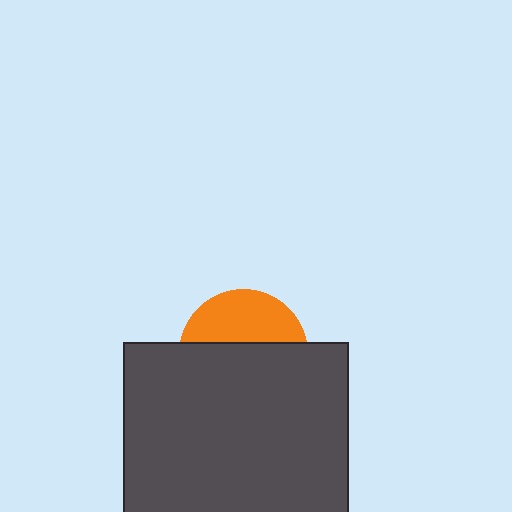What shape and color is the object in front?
The object in front is a dark gray square.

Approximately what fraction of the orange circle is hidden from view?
Roughly 62% of the orange circle is hidden behind the dark gray square.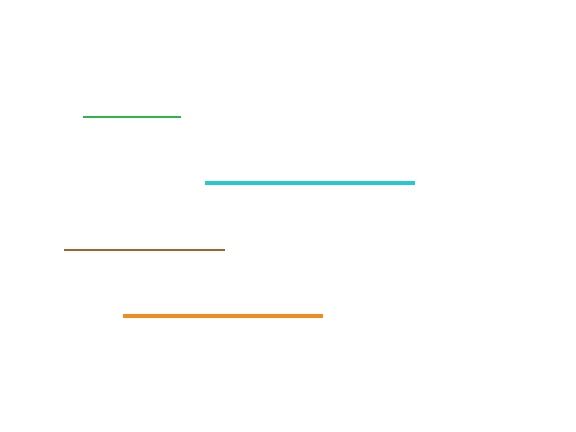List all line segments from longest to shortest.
From longest to shortest: cyan, orange, brown, green.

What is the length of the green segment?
The green segment is approximately 97 pixels long.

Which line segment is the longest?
The cyan line is the longest at approximately 209 pixels.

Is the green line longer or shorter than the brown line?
The brown line is longer than the green line.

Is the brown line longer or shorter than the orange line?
The orange line is longer than the brown line.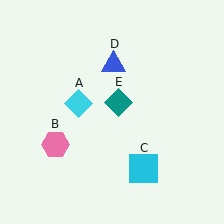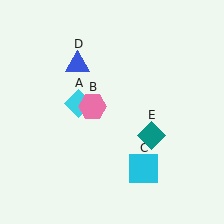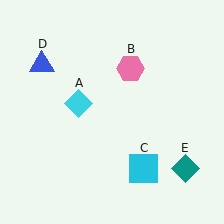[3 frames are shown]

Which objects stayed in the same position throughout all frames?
Cyan diamond (object A) and cyan square (object C) remained stationary.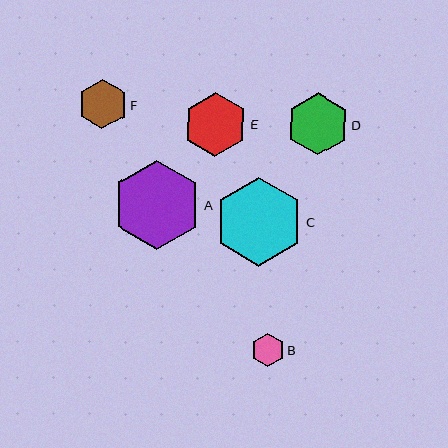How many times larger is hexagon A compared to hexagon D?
Hexagon A is approximately 1.4 times the size of hexagon D.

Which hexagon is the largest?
Hexagon A is the largest with a size of approximately 89 pixels.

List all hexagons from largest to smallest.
From largest to smallest: A, C, E, D, F, B.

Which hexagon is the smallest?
Hexagon B is the smallest with a size of approximately 33 pixels.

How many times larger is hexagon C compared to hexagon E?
Hexagon C is approximately 1.4 times the size of hexagon E.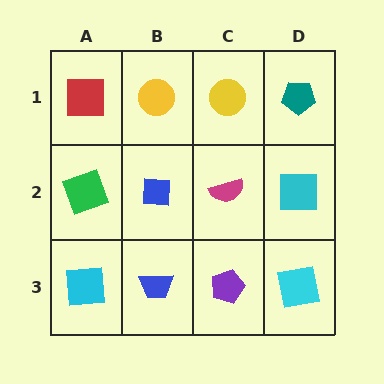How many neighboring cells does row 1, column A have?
2.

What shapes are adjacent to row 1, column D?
A cyan square (row 2, column D), a yellow circle (row 1, column C).